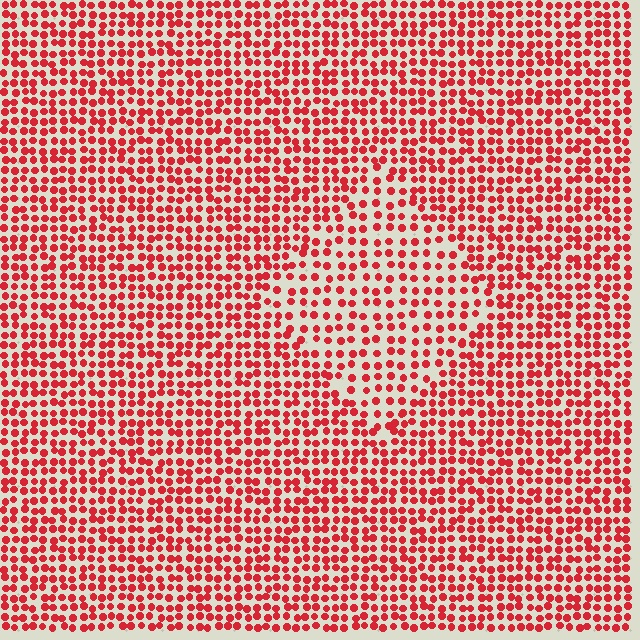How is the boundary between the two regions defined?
The boundary is defined by a change in element density (approximately 1.6x ratio). All elements are the same color, size, and shape.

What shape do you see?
I see a diamond.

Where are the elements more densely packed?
The elements are more densely packed outside the diamond boundary.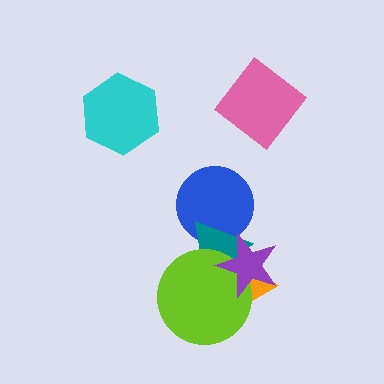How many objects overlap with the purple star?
3 objects overlap with the purple star.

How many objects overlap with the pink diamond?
0 objects overlap with the pink diamond.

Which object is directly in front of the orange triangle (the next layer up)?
The teal triangle is directly in front of the orange triangle.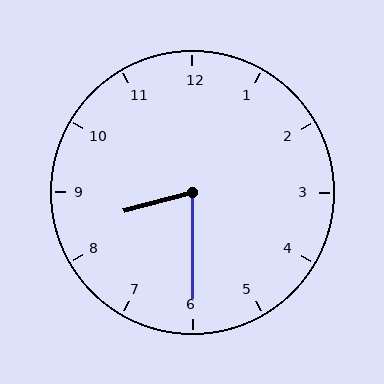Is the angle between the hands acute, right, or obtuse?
It is acute.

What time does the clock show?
8:30.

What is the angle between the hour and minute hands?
Approximately 75 degrees.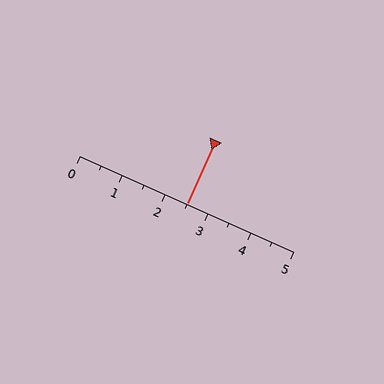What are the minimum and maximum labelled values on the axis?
The axis runs from 0 to 5.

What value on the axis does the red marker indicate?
The marker indicates approximately 2.5.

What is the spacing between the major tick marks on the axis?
The major ticks are spaced 1 apart.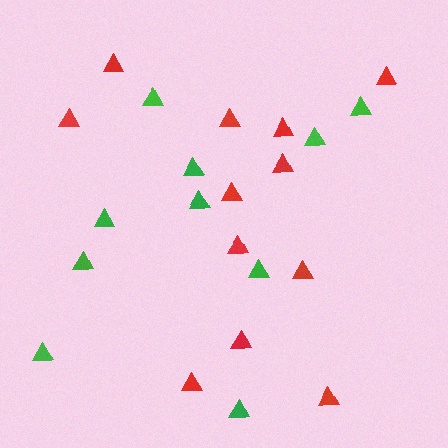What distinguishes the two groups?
There are 2 groups: one group of green triangles (10) and one group of red triangles (12).